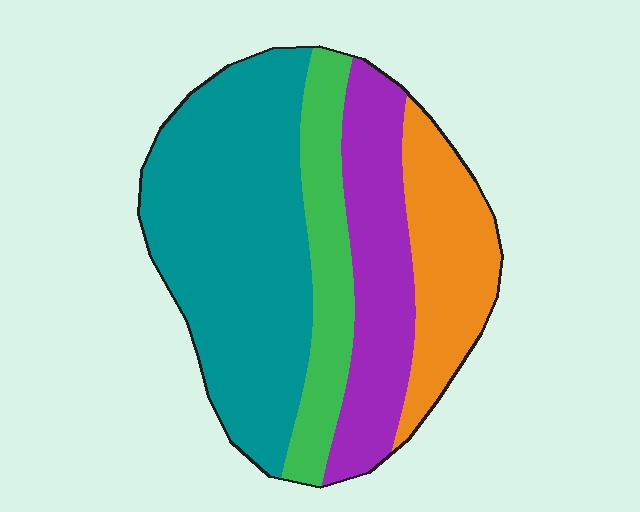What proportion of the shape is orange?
Orange covers roughly 20% of the shape.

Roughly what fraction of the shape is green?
Green covers around 15% of the shape.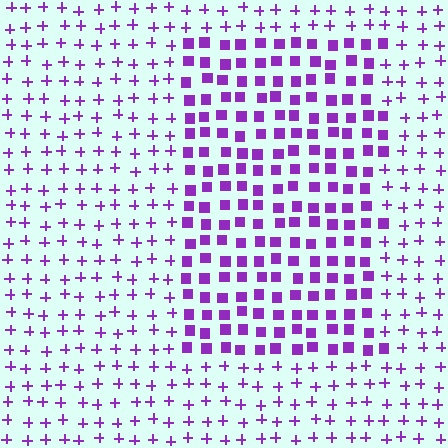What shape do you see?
I see a rectangle.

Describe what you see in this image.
The image is filled with small purple elements arranged in a uniform grid. A rectangle-shaped region contains squares, while the surrounding area contains plus signs. The boundary is defined purely by the change in element shape.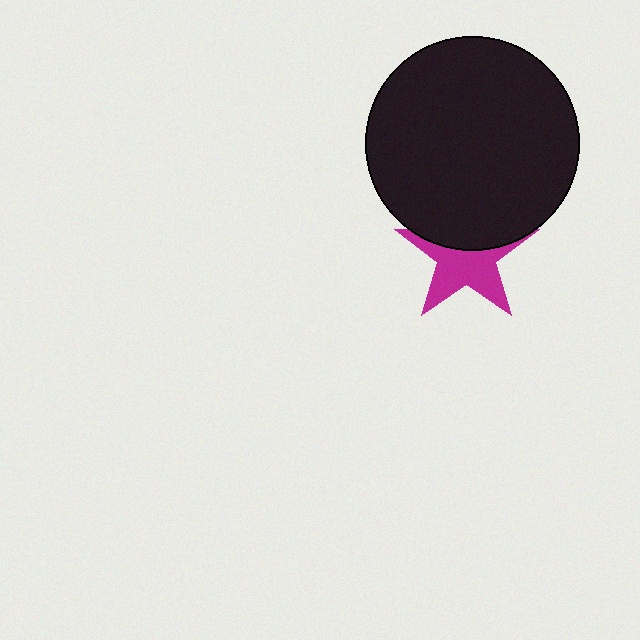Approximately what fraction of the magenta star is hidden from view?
Roughly 42% of the magenta star is hidden behind the black circle.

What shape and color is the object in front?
The object in front is a black circle.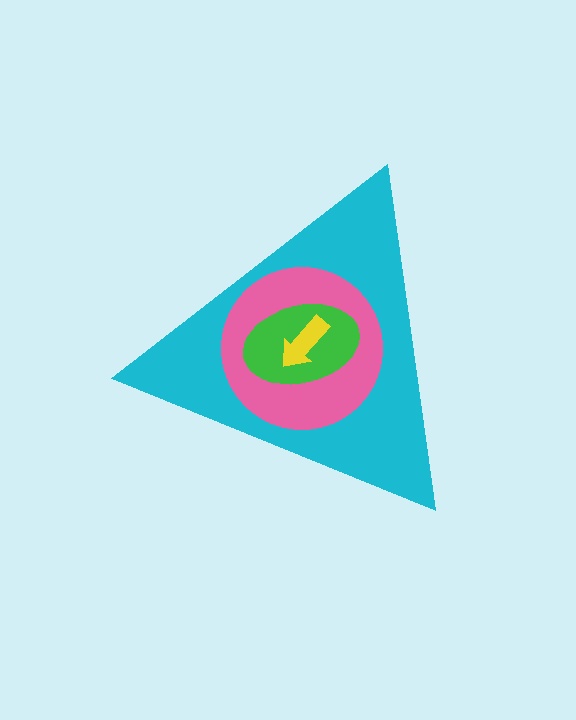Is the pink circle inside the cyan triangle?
Yes.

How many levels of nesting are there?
4.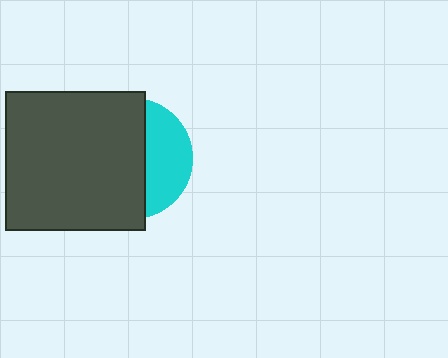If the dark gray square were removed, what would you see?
You would see the complete cyan circle.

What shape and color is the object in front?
The object in front is a dark gray square.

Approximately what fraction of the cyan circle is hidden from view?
Roughly 64% of the cyan circle is hidden behind the dark gray square.